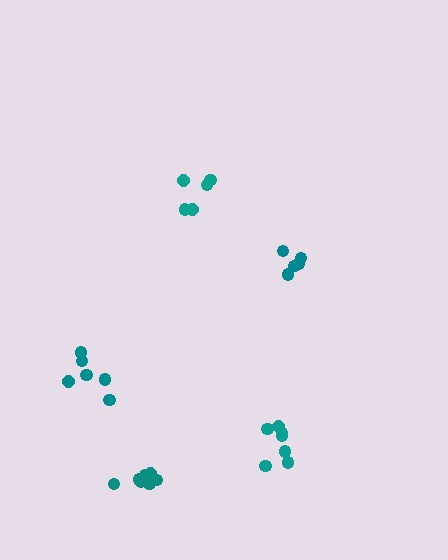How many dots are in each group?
Group 1: 5 dots, Group 2: 7 dots, Group 3: 6 dots, Group 4: 5 dots, Group 5: 7 dots (30 total).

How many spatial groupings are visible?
There are 5 spatial groupings.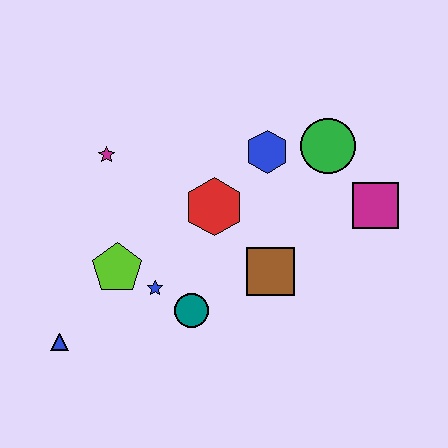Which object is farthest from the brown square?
The blue triangle is farthest from the brown square.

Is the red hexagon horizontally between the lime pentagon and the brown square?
Yes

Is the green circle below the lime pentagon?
No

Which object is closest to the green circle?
The blue hexagon is closest to the green circle.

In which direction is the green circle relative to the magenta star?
The green circle is to the right of the magenta star.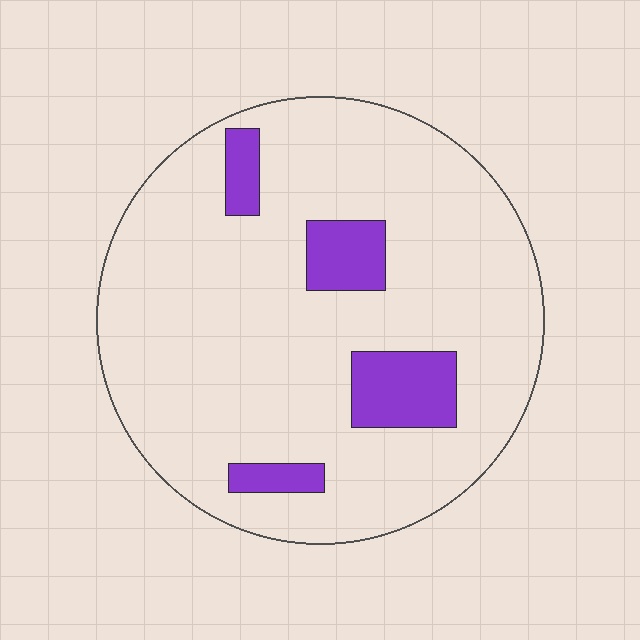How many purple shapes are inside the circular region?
4.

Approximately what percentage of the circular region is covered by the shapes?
Approximately 15%.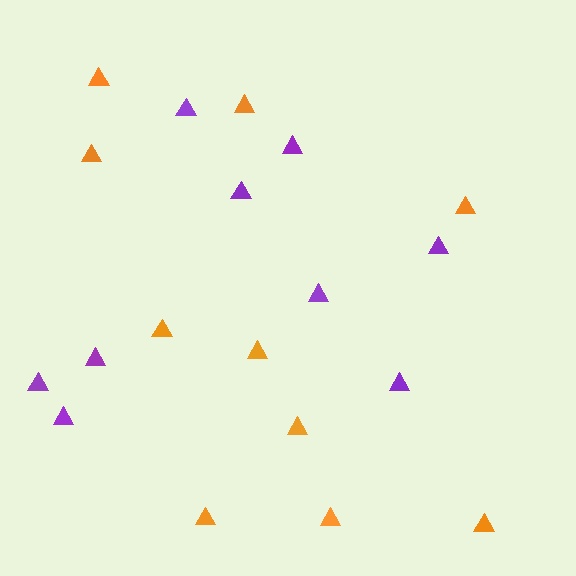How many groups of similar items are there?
There are 2 groups: one group of purple triangles (9) and one group of orange triangles (10).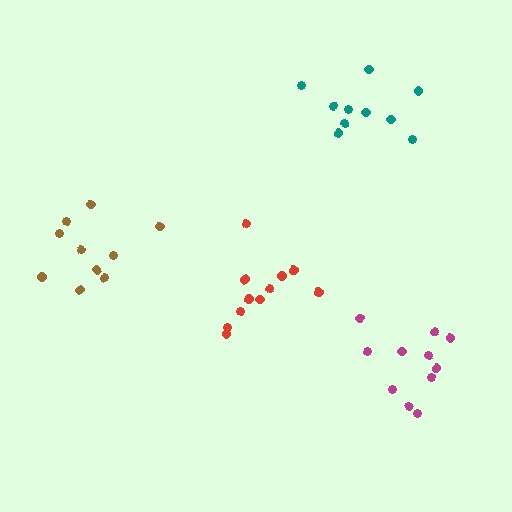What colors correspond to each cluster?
The clusters are colored: red, teal, magenta, brown.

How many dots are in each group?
Group 1: 11 dots, Group 2: 10 dots, Group 3: 11 dots, Group 4: 10 dots (42 total).